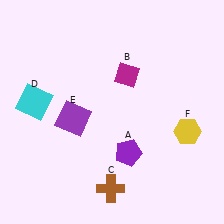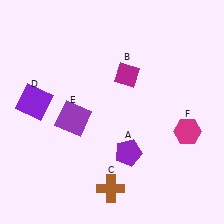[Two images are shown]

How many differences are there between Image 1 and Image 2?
There are 2 differences between the two images.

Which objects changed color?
D changed from cyan to purple. F changed from yellow to magenta.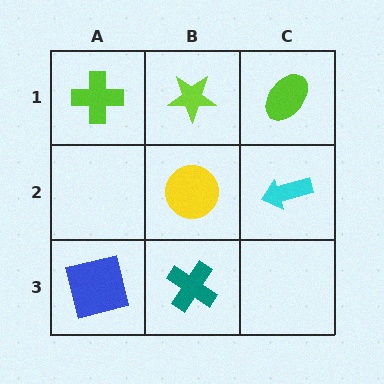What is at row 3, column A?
A blue square.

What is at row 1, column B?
A lime star.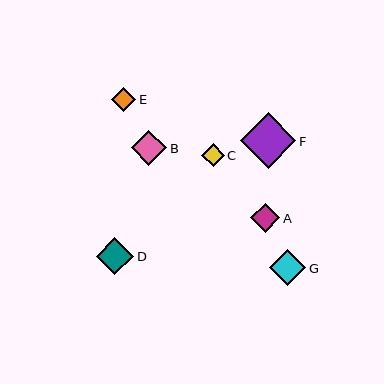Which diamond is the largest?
Diamond F is the largest with a size of approximately 55 pixels.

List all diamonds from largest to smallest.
From largest to smallest: F, D, G, B, A, E, C.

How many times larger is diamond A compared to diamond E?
Diamond A is approximately 1.2 times the size of diamond E.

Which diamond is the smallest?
Diamond C is the smallest with a size of approximately 22 pixels.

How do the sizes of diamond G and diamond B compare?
Diamond G and diamond B are approximately the same size.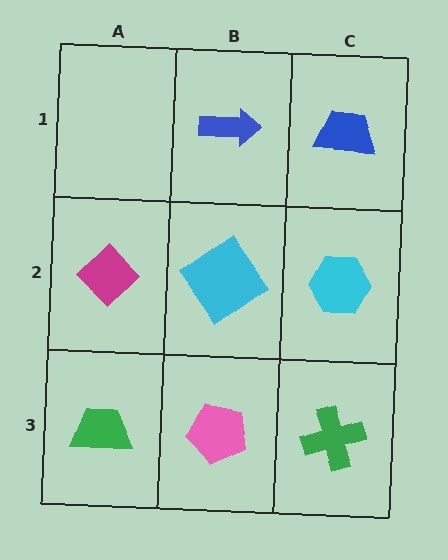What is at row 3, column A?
A green trapezoid.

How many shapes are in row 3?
3 shapes.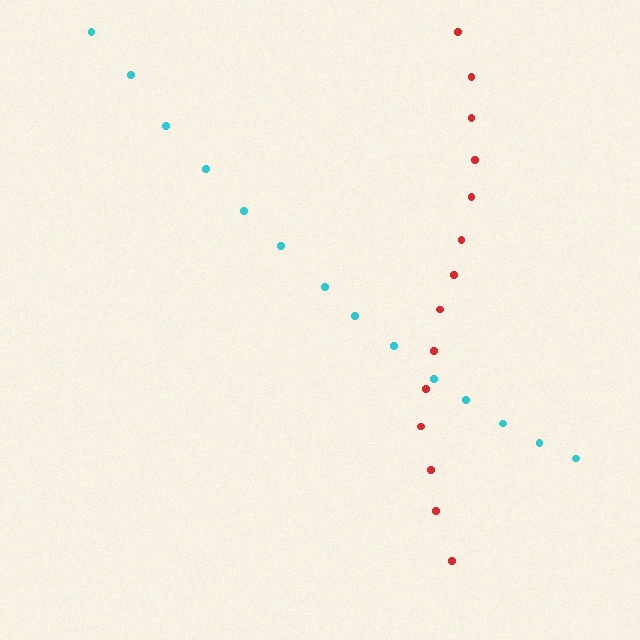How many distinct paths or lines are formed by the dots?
There are 2 distinct paths.